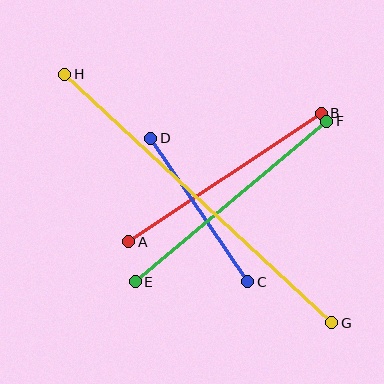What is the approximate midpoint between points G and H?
The midpoint is at approximately (198, 198) pixels.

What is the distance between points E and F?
The distance is approximately 250 pixels.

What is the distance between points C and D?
The distance is approximately 173 pixels.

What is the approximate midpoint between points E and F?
The midpoint is at approximately (231, 202) pixels.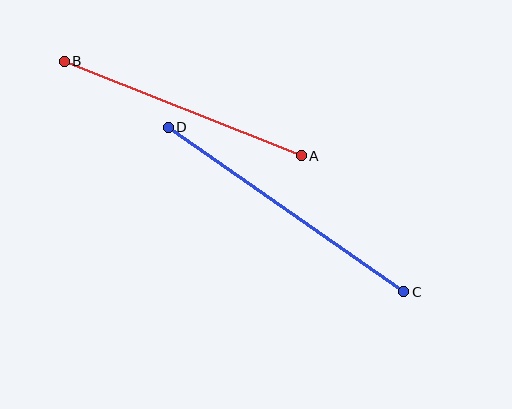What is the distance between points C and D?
The distance is approximately 287 pixels.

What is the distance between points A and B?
The distance is approximately 255 pixels.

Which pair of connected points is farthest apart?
Points C and D are farthest apart.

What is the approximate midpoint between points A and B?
The midpoint is at approximately (183, 108) pixels.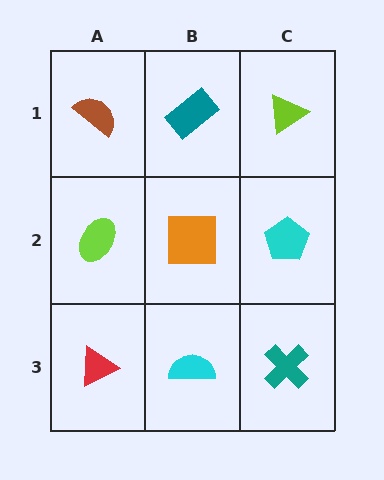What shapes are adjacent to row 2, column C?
A lime triangle (row 1, column C), a teal cross (row 3, column C), an orange square (row 2, column B).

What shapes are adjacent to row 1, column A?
A lime ellipse (row 2, column A), a teal rectangle (row 1, column B).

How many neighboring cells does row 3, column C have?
2.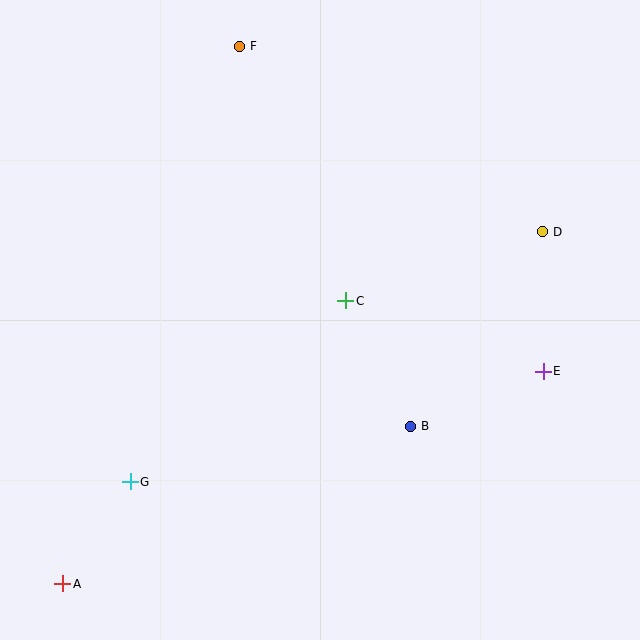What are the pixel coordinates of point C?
Point C is at (346, 301).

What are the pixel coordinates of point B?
Point B is at (411, 426).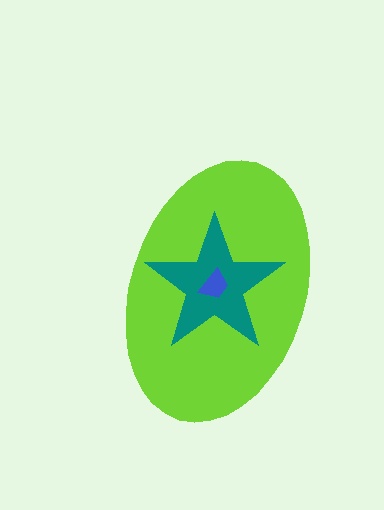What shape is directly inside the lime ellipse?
The teal star.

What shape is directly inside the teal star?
The blue trapezoid.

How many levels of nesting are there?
3.